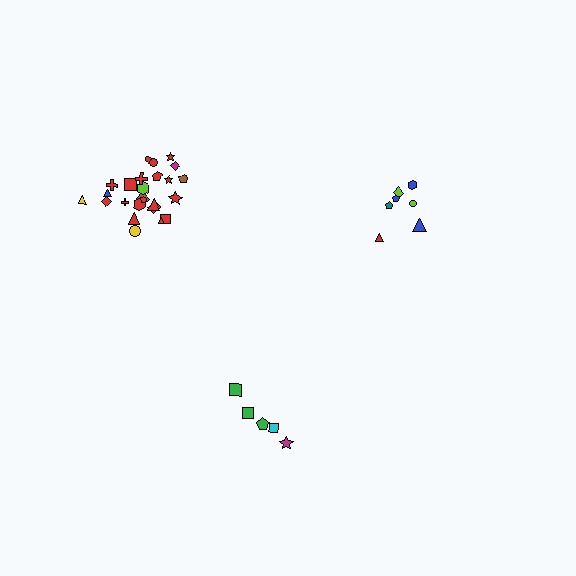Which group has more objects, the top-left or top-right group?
The top-left group.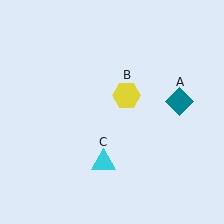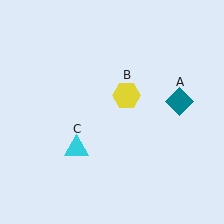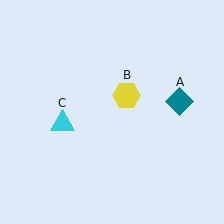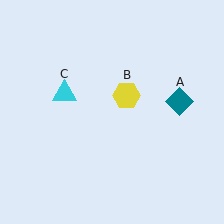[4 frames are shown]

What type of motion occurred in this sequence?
The cyan triangle (object C) rotated clockwise around the center of the scene.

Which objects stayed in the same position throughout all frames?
Teal diamond (object A) and yellow hexagon (object B) remained stationary.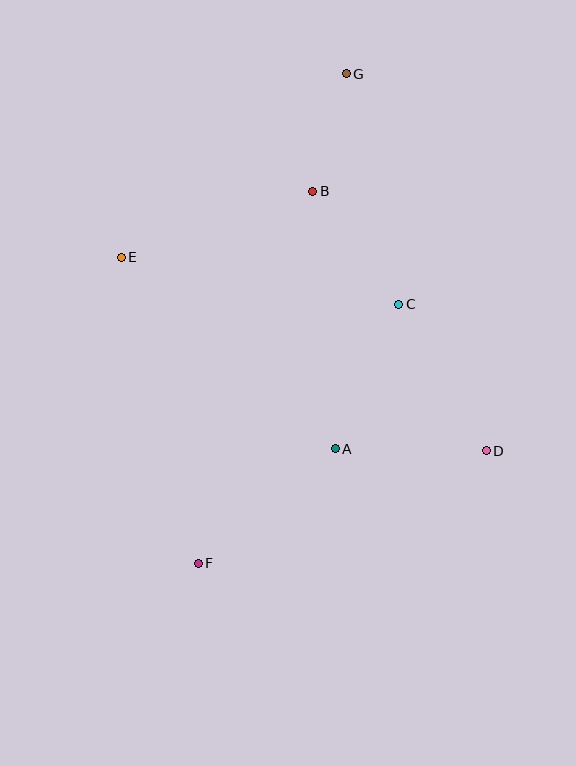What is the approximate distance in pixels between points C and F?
The distance between C and F is approximately 328 pixels.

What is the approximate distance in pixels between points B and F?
The distance between B and F is approximately 389 pixels.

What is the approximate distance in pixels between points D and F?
The distance between D and F is approximately 309 pixels.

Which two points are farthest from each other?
Points F and G are farthest from each other.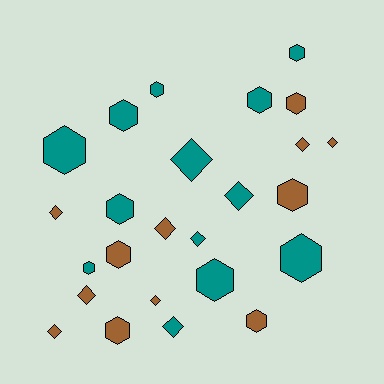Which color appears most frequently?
Teal, with 13 objects.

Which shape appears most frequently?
Hexagon, with 14 objects.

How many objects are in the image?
There are 25 objects.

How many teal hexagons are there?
There are 9 teal hexagons.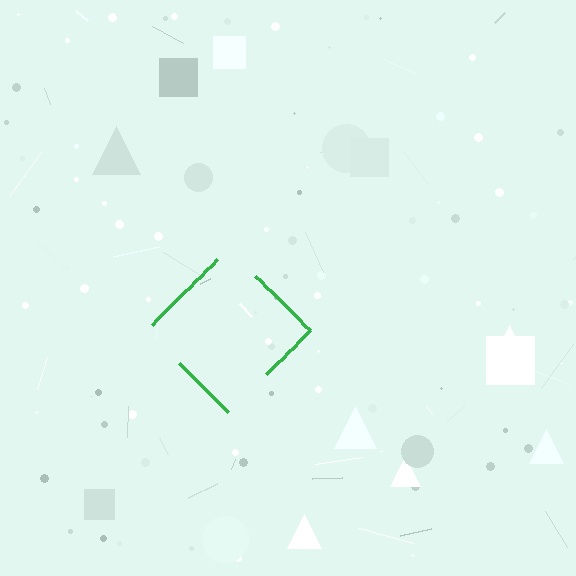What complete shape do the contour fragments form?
The contour fragments form a diamond.